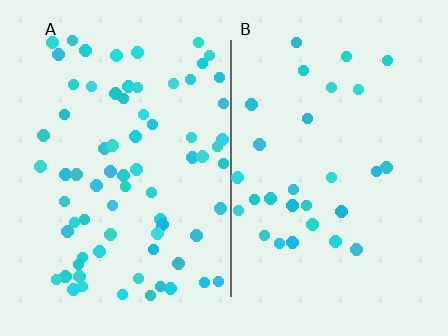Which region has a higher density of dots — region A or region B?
A (the left).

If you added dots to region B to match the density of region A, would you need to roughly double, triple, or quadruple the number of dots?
Approximately double.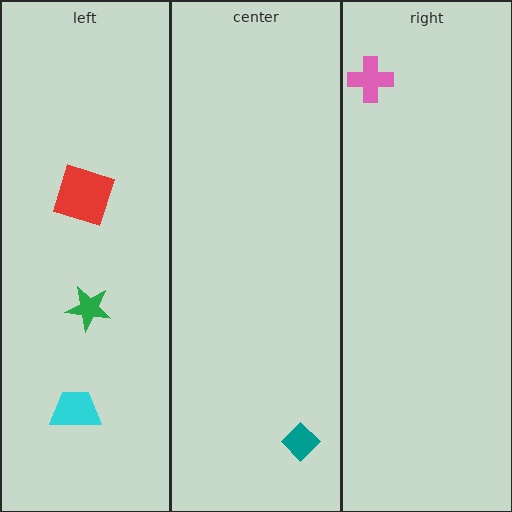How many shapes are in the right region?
1.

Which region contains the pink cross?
The right region.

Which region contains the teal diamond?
The center region.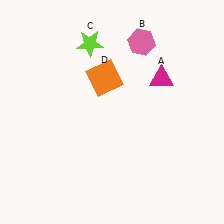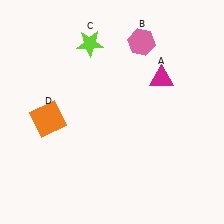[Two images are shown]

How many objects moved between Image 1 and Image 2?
1 object moved between the two images.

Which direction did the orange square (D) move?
The orange square (D) moved left.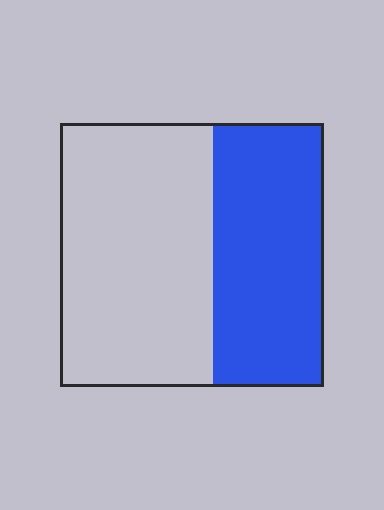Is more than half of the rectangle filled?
No.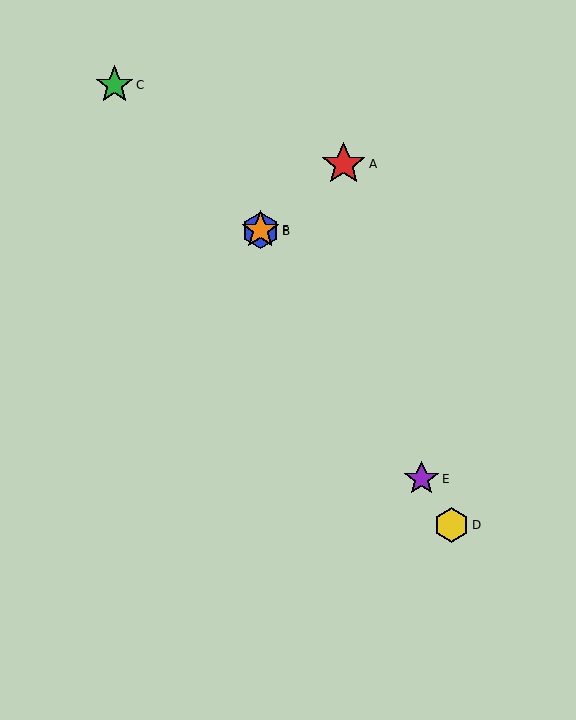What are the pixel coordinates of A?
Object A is at (344, 164).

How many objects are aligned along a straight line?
4 objects (B, D, E, F) are aligned along a straight line.